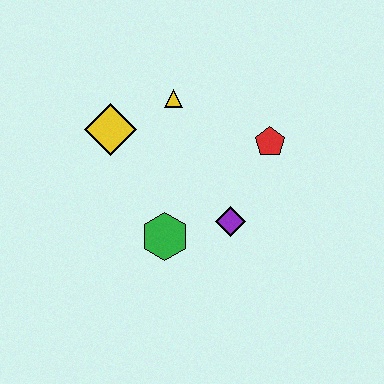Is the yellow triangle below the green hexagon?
No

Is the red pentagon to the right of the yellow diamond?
Yes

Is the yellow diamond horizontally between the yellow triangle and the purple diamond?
No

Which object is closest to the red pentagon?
The purple diamond is closest to the red pentagon.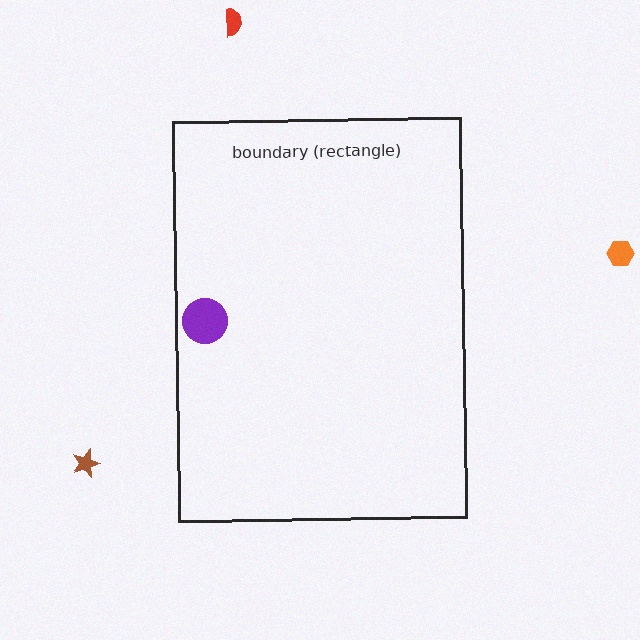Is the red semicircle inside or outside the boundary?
Outside.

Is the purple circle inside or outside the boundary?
Inside.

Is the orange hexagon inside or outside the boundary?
Outside.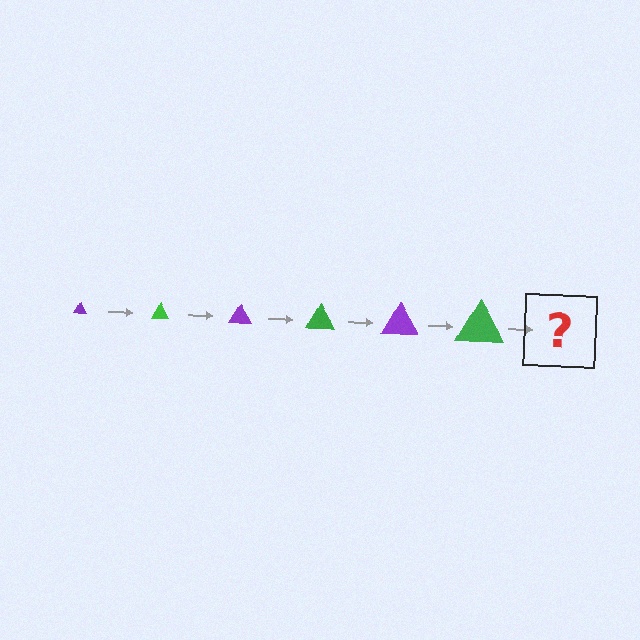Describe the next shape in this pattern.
It should be a purple triangle, larger than the previous one.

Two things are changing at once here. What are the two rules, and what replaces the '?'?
The two rules are that the triangle grows larger each step and the color cycles through purple and green. The '?' should be a purple triangle, larger than the previous one.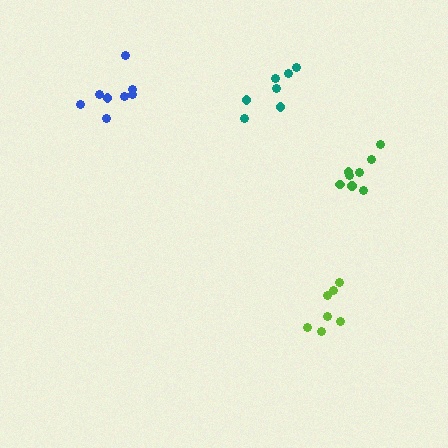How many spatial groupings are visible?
There are 4 spatial groupings.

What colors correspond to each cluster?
The clusters are colored: teal, green, blue, lime.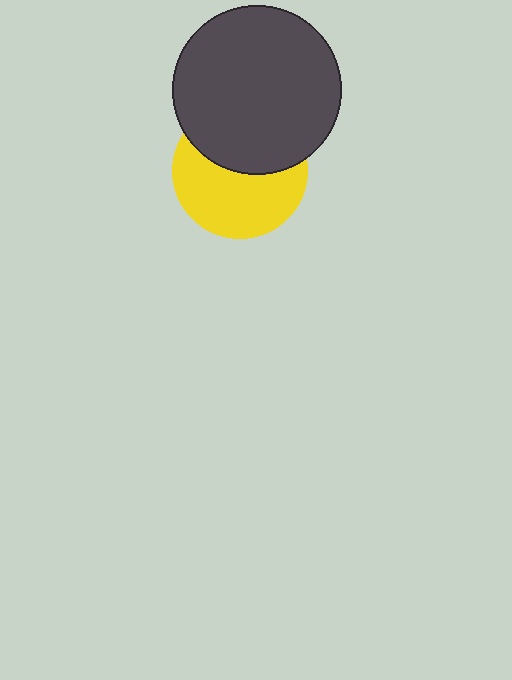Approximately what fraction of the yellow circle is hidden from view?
Roughly 43% of the yellow circle is hidden behind the dark gray circle.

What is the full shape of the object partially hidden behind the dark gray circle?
The partially hidden object is a yellow circle.